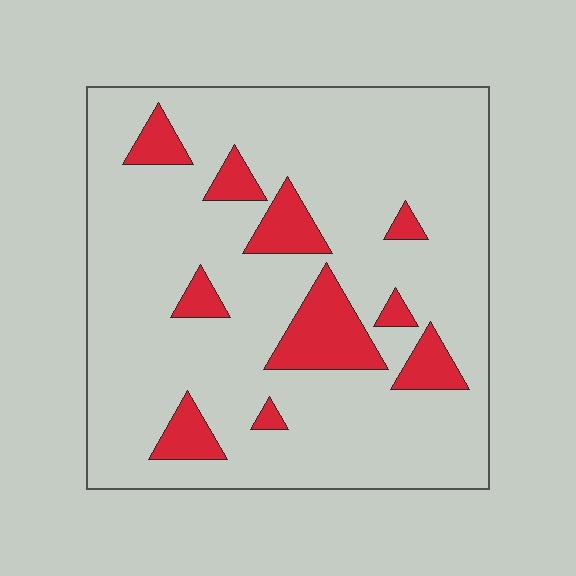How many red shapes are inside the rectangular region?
10.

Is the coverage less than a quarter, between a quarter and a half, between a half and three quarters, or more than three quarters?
Less than a quarter.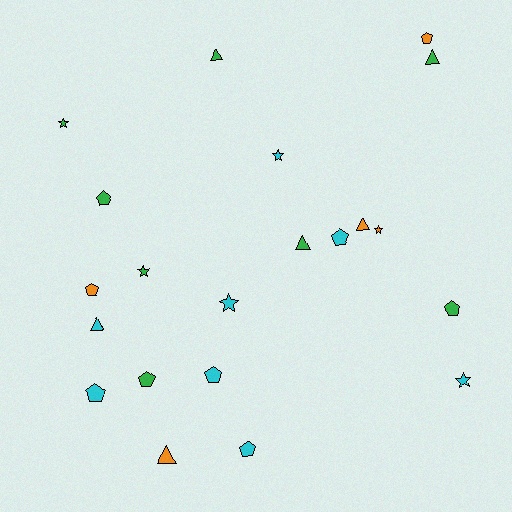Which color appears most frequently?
Green, with 8 objects.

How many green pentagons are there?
There are 3 green pentagons.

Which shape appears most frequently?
Pentagon, with 9 objects.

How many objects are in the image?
There are 21 objects.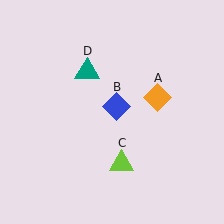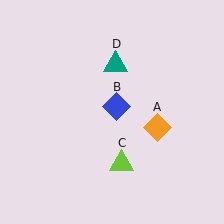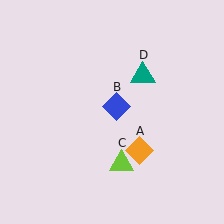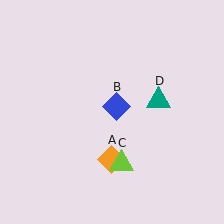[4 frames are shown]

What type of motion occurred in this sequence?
The orange diamond (object A), teal triangle (object D) rotated clockwise around the center of the scene.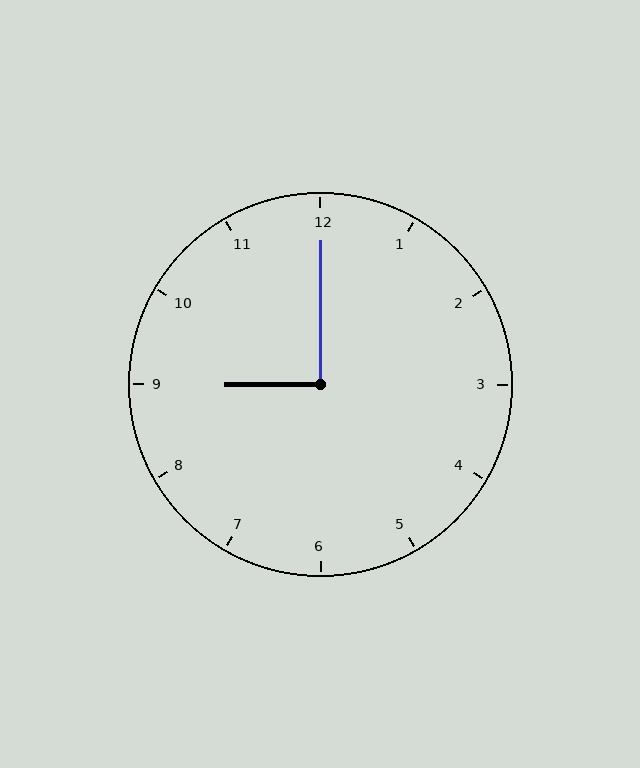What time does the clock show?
9:00.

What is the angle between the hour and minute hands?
Approximately 90 degrees.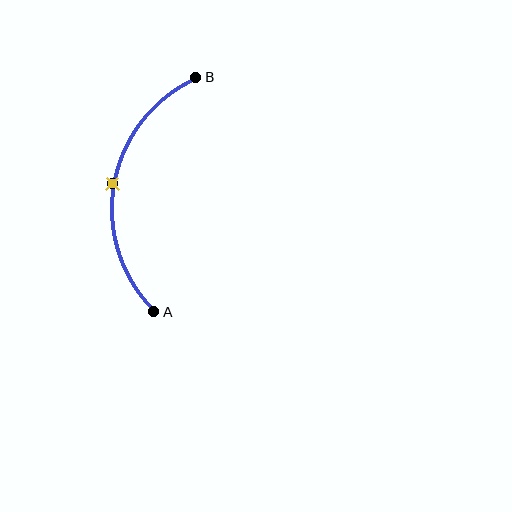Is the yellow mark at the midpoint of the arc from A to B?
Yes. The yellow mark lies on the arc at equal arc-length from both A and B — it is the arc midpoint.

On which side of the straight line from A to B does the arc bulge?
The arc bulges to the left of the straight line connecting A and B.